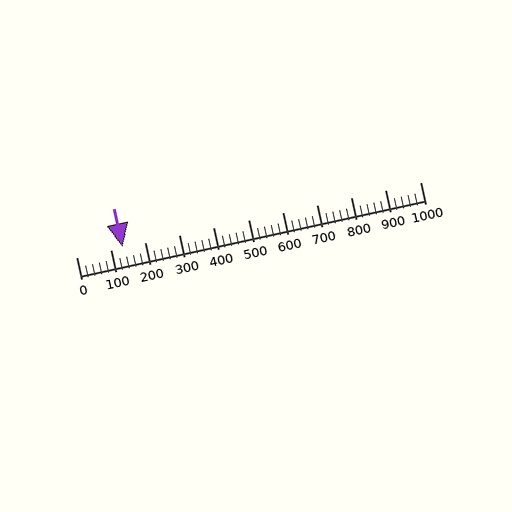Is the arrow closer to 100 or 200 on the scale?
The arrow is closer to 100.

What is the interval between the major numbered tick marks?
The major tick marks are spaced 100 units apart.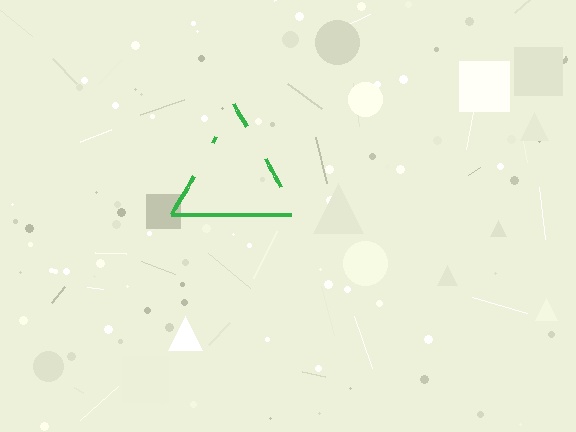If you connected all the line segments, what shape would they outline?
They would outline a triangle.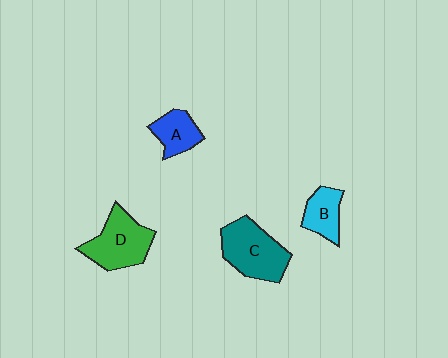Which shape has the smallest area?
Shape B (cyan).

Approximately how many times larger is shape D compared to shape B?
Approximately 1.7 times.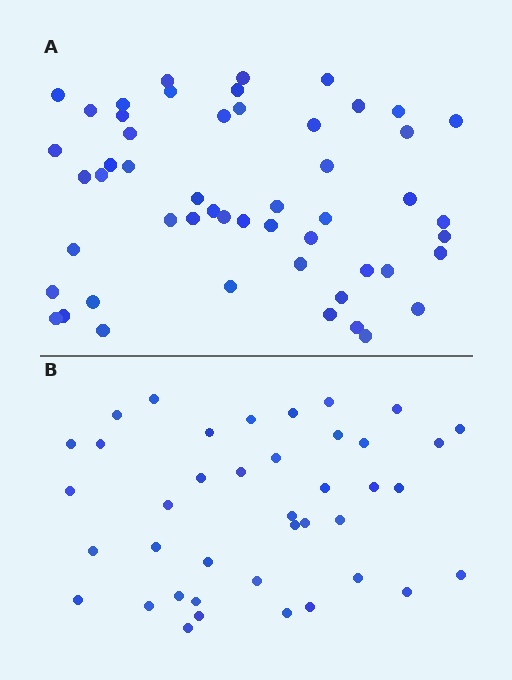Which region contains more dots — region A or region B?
Region A (the top region) has more dots.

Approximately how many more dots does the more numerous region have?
Region A has roughly 12 or so more dots than region B.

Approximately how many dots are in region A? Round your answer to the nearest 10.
About 50 dots. (The exact count is 52, which rounds to 50.)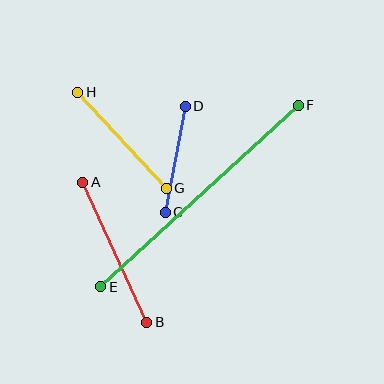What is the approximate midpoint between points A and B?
The midpoint is at approximately (115, 252) pixels.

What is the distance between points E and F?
The distance is approximately 268 pixels.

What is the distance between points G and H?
The distance is approximately 131 pixels.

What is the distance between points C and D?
The distance is approximately 108 pixels.